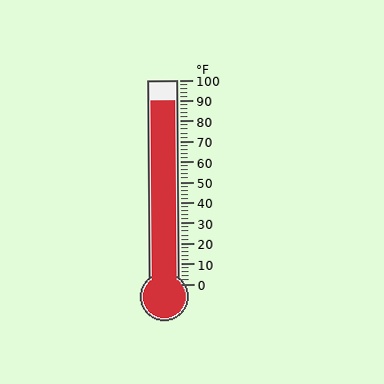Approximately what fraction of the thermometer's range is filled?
The thermometer is filled to approximately 90% of its range.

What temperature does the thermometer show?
The thermometer shows approximately 90°F.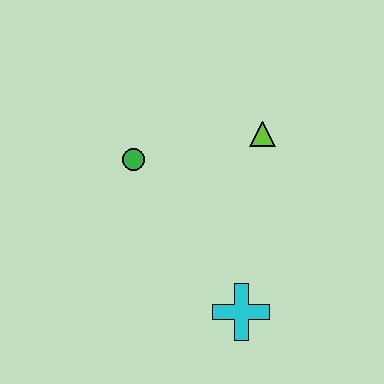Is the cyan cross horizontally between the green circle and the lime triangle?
Yes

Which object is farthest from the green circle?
The cyan cross is farthest from the green circle.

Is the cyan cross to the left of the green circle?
No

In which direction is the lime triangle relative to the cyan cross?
The lime triangle is above the cyan cross.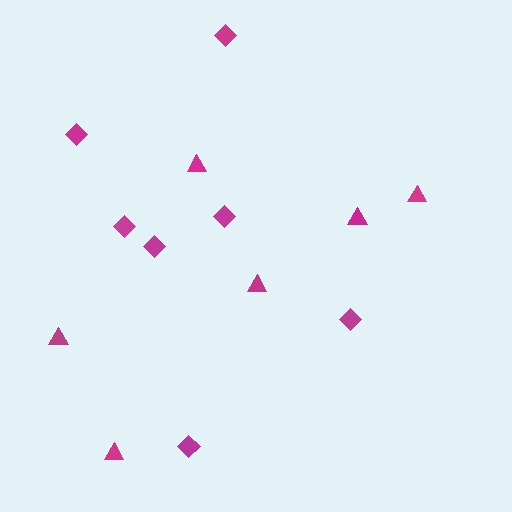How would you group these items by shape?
There are 2 groups: one group of triangles (6) and one group of diamonds (7).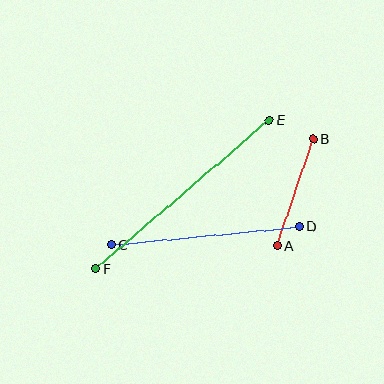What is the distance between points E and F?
The distance is approximately 228 pixels.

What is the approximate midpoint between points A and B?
The midpoint is at approximately (295, 192) pixels.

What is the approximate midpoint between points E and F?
The midpoint is at approximately (183, 194) pixels.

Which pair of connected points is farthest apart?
Points E and F are farthest apart.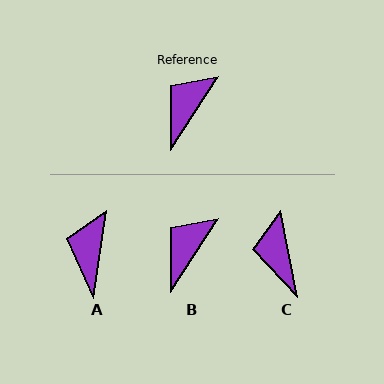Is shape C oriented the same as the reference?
No, it is off by about 43 degrees.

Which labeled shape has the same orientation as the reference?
B.